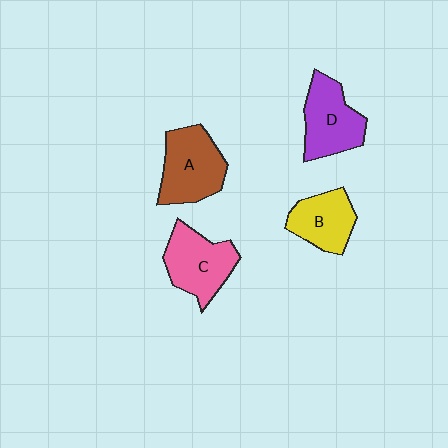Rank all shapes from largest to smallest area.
From largest to smallest: A (brown), C (pink), D (purple), B (yellow).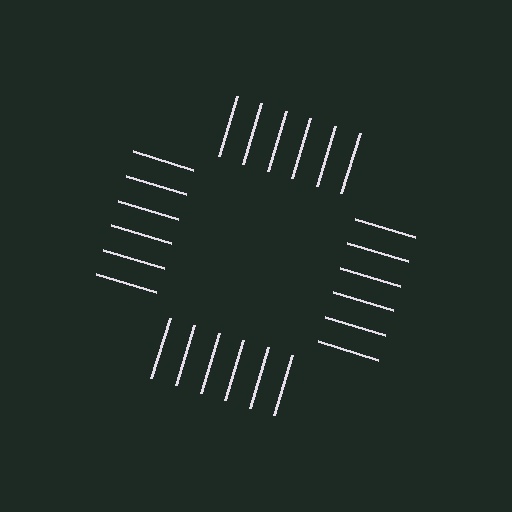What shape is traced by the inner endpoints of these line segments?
An illusory square — the line segments terminate on its edges but no continuous stroke is drawn.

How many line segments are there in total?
24 — 6 along each of the 4 edges.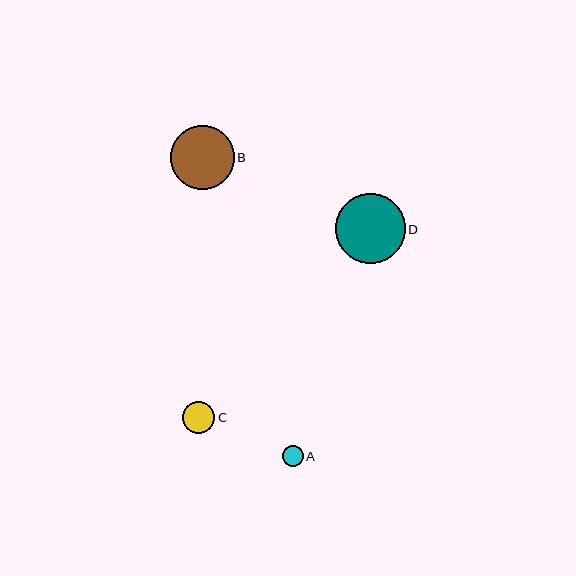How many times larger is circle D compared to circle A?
Circle D is approximately 3.4 times the size of circle A.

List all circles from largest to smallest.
From largest to smallest: D, B, C, A.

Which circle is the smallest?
Circle A is the smallest with a size of approximately 20 pixels.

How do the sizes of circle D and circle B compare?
Circle D and circle B are approximately the same size.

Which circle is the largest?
Circle D is the largest with a size of approximately 70 pixels.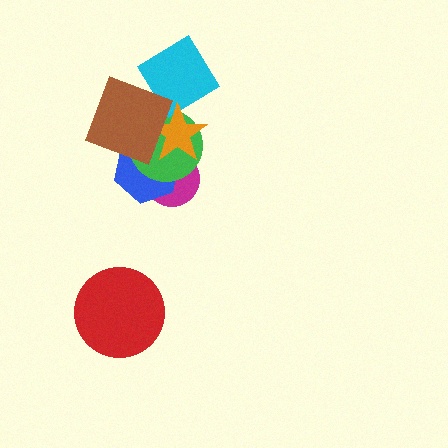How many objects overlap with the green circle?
4 objects overlap with the green circle.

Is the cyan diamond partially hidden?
Yes, it is partially covered by another shape.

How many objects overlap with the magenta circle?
3 objects overlap with the magenta circle.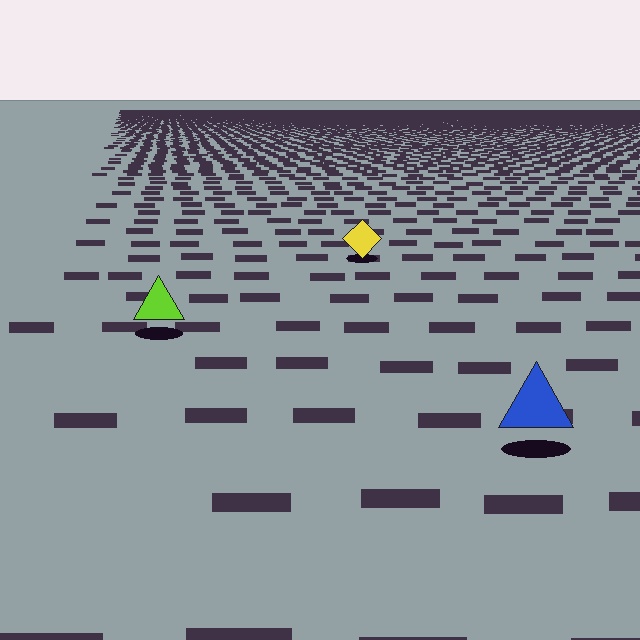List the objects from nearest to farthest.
From nearest to farthest: the blue triangle, the lime triangle, the yellow diamond.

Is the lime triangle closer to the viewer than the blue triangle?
No. The blue triangle is closer — you can tell from the texture gradient: the ground texture is coarser near it.